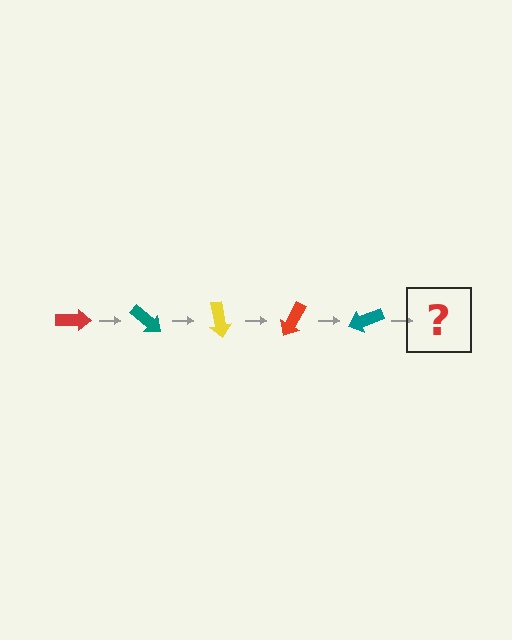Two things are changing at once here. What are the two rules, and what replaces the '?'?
The two rules are that it rotates 40 degrees each step and the color cycles through red, teal, and yellow. The '?' should be a yellow arrow, rotated 200 degrees from the start.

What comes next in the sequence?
The next element should be a yellow arrow, rotated 200 degrees from the start.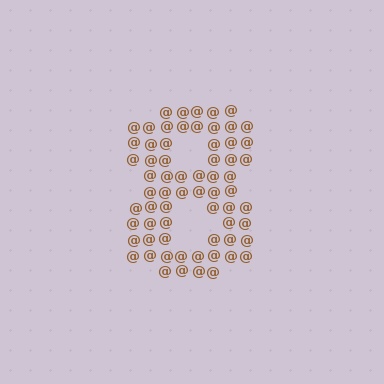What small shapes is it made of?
It is made of small at signs.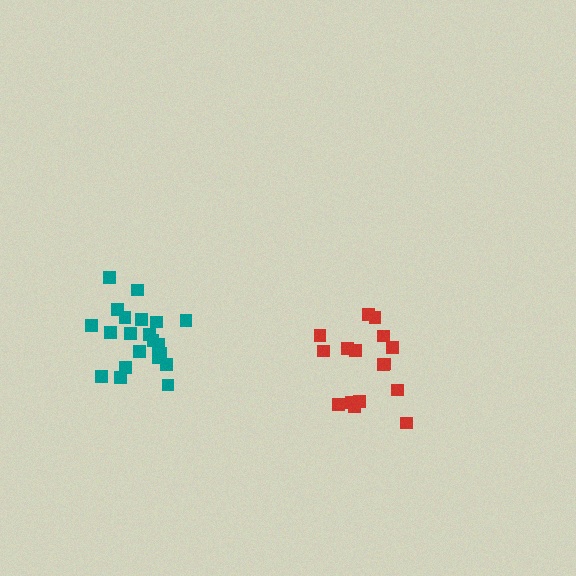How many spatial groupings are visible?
There are 2 spatial groupings.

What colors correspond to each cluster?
The clusters are colored: teal, red.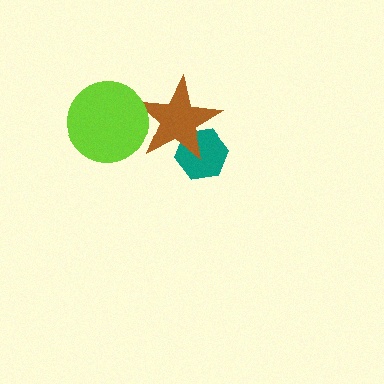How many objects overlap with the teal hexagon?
1 object overlaps with the teal hexagon.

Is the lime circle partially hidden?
No, no other shape covers it.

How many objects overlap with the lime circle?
1 object overlaps with the lime circle.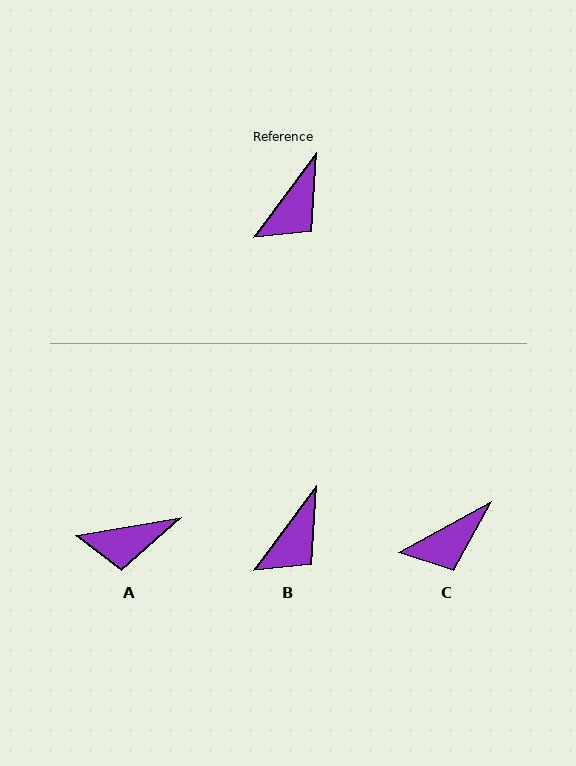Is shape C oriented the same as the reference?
No, it is off by about 24 degrees.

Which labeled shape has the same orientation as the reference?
B.